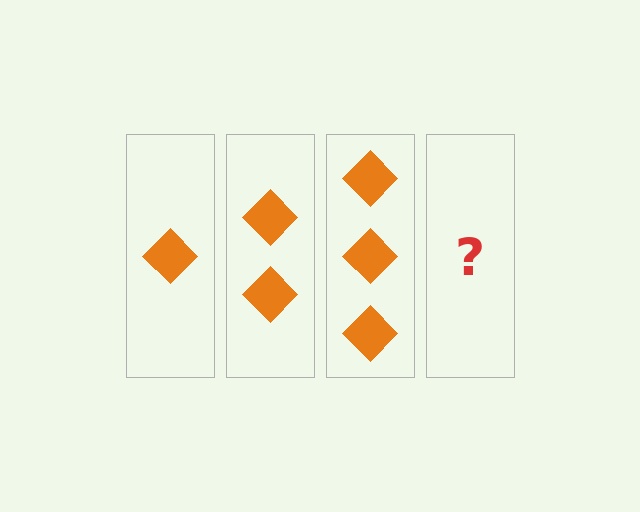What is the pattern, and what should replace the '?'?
The pattern is that each step adds one more diamond. The '?' should be 4 diamonds.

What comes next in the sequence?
The next element should be 4 diamonds.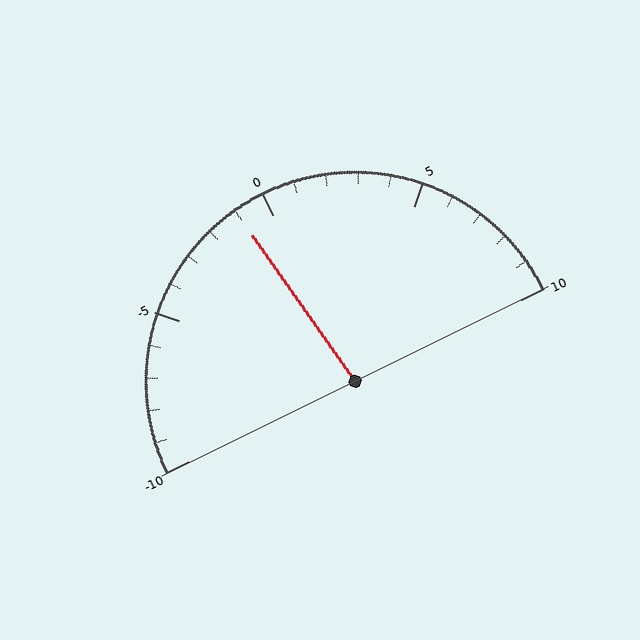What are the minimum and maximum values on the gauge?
The gauge ranges from -10 to 10.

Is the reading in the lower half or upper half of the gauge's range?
The reading is in the lower half of the range (-10 to 10).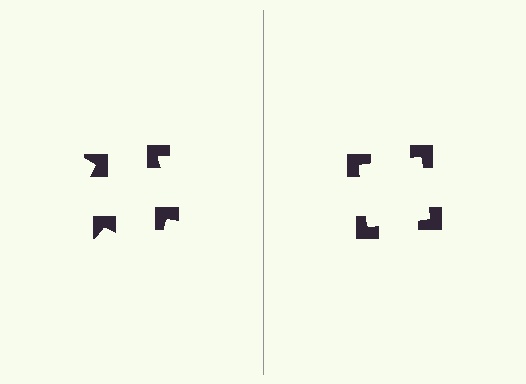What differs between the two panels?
The notched squares are positioned identically on both sides; only the wedge orientations differ. On the right they align to a square; on the left they are misaligned.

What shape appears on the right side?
An illusory square.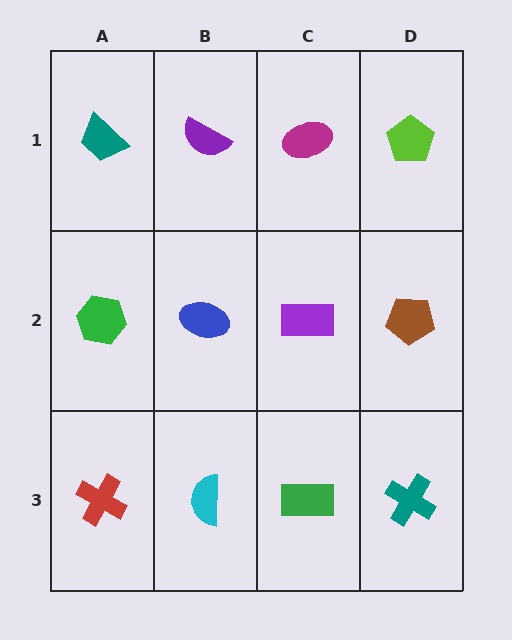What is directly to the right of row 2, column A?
A blue ellipse.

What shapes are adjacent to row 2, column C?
A magenta ellipse (row 1, column C), a green rectangle (row 3, column C), a blue ellipse (row 2, column B), a brown pentagon (row 2, column D).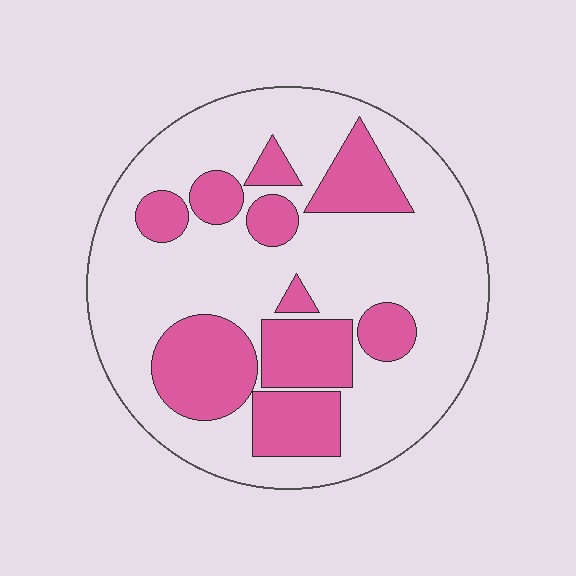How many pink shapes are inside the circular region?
10.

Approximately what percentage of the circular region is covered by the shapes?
Approximately 30%.